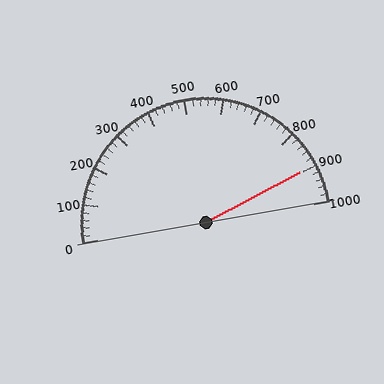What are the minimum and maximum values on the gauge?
The gauge ranges from 0 to 1000.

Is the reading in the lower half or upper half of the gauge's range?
The reading is in the upper half of the range (0 to 1000).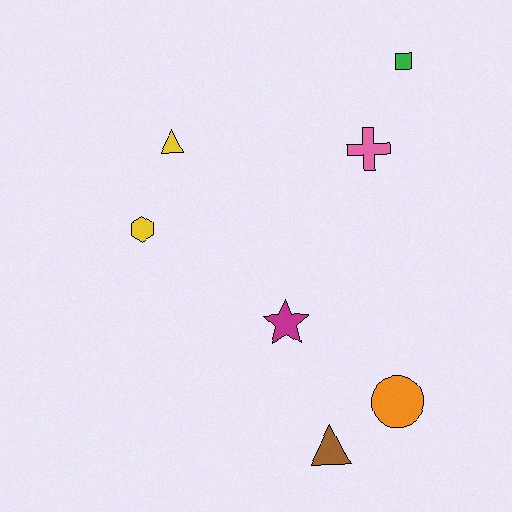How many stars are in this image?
There is 1 star.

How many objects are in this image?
There are 7 objects.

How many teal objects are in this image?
There are no teal objects.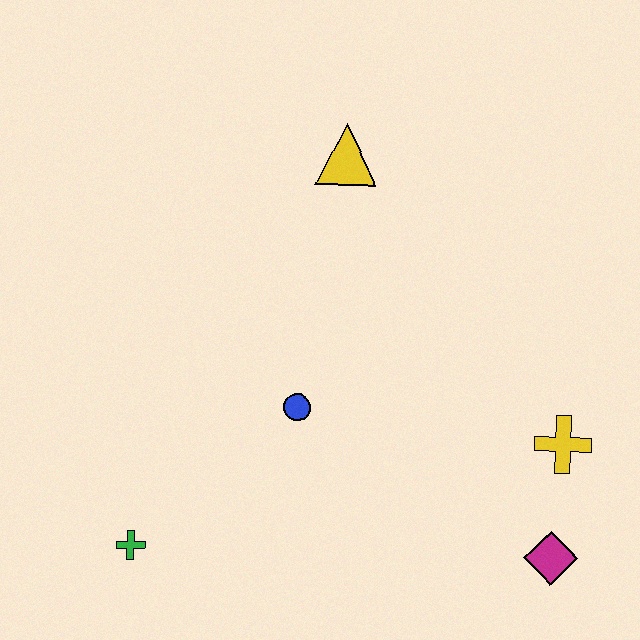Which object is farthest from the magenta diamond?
The yellow triangle is farthest from the magenta diamond.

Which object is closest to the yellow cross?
The magenta diamond is closest to the yellow cross.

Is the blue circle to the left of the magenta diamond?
Yes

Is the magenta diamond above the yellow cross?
No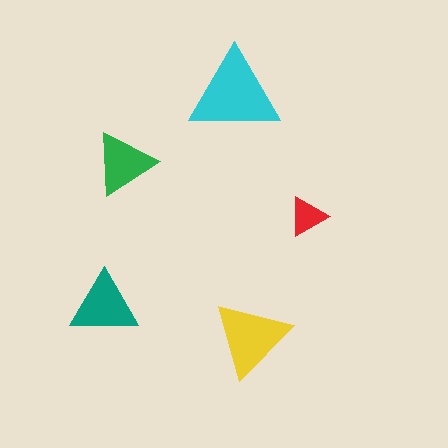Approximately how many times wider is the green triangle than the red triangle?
About 1.5 times wider.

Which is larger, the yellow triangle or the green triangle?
The yellow one.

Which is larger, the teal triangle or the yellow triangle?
The yellow one.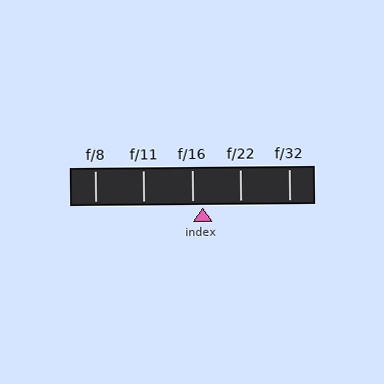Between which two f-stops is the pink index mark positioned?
The index mark is between f/16 and f/22.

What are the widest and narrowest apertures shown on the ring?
The widest aperture shown is f/8 and the narrowest is f/32.